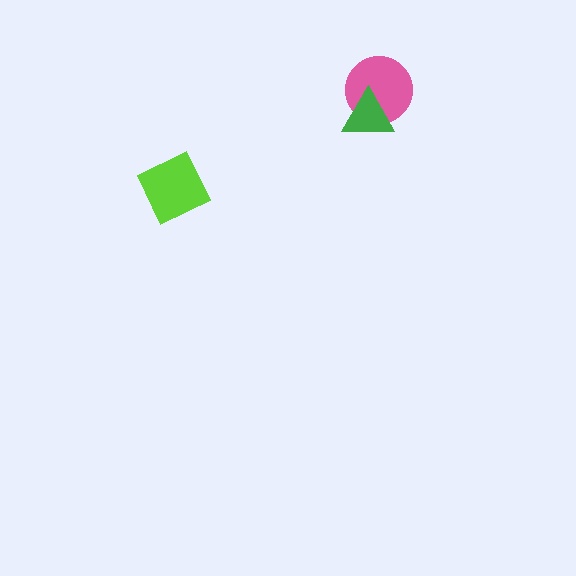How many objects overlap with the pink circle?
1 object overlaps with the pink circle.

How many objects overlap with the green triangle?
1 object overlaps with the green triangle.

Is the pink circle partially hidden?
Yes, it is partially covered by another shape.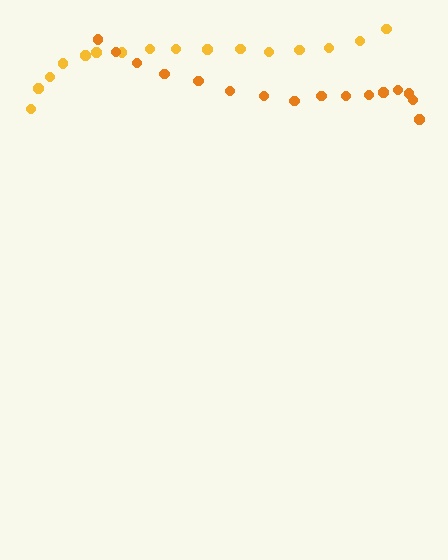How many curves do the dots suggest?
There are 2 distinct paths.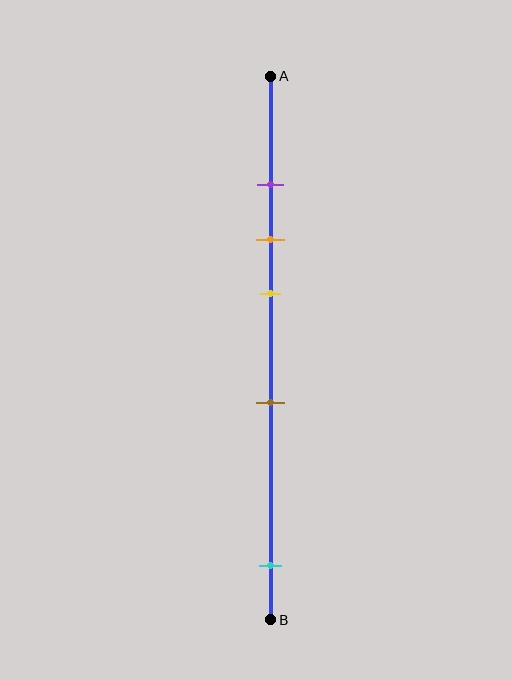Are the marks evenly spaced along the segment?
No, the marks are not evenly spaced.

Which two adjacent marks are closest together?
The purple and orange marks are the closest adjacent pair.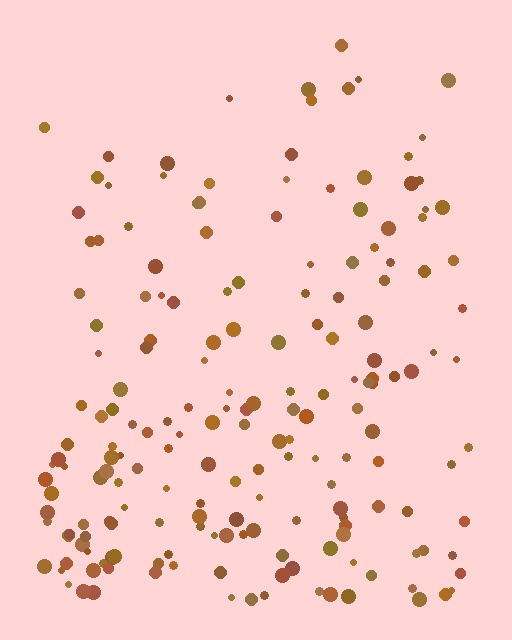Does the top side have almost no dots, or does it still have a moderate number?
Still a moderate number, just noticeably fewer than the bottom.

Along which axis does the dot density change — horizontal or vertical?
Vertical.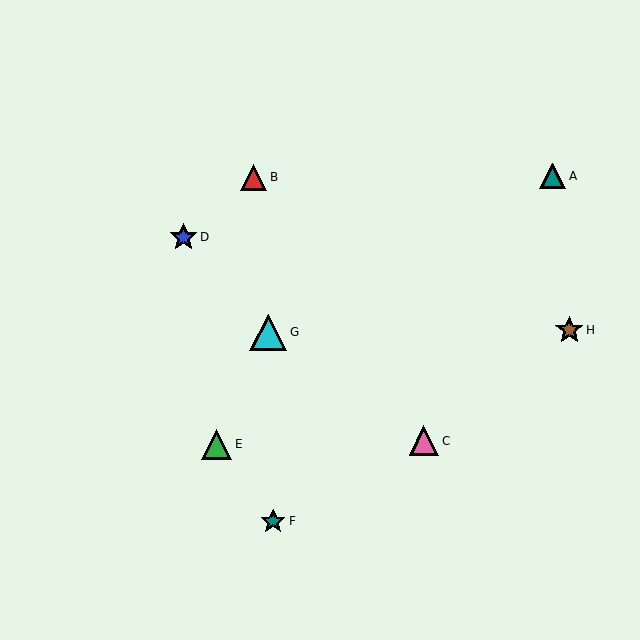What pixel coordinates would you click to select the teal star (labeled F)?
Click at (273, 521) to select the teal star F.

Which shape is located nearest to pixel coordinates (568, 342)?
The brown star (labeled H) at (569, 330) is nearest to that location.